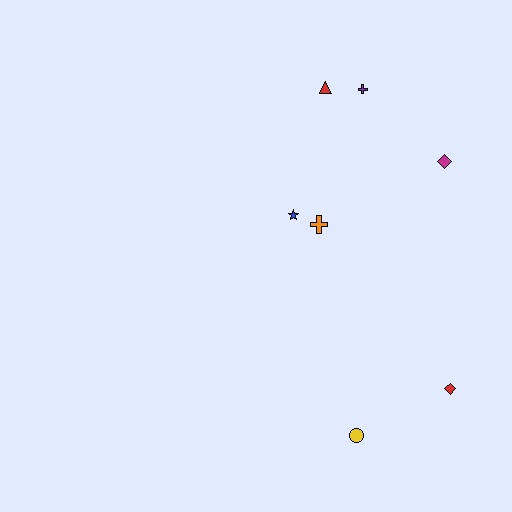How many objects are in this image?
There are 7 objects.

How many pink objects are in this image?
There are no pink objects.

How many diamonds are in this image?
There are 2 diamonds.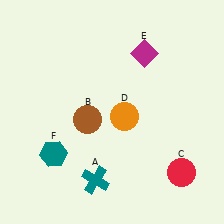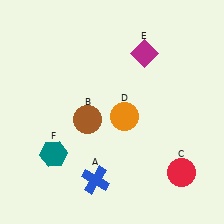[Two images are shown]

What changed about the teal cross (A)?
In Image 1, A is teal. In Image 2, it changed to blue.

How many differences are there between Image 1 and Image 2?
There is 1 difference between the two images.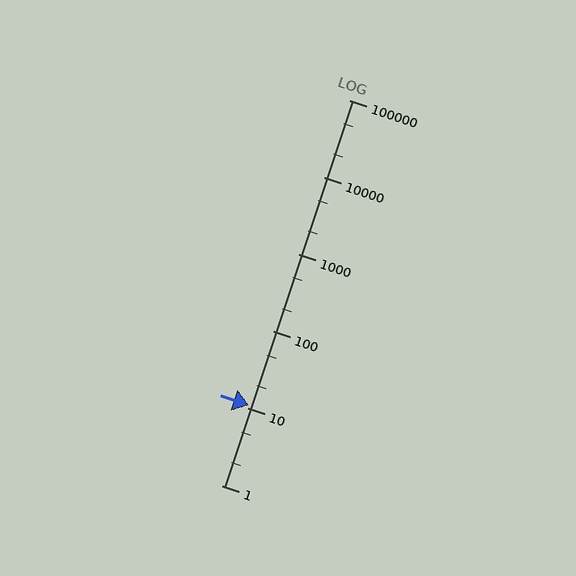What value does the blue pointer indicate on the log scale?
The pointer indicates approximately 11.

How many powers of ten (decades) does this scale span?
The scale spans 5 decades, from 1 to 100000.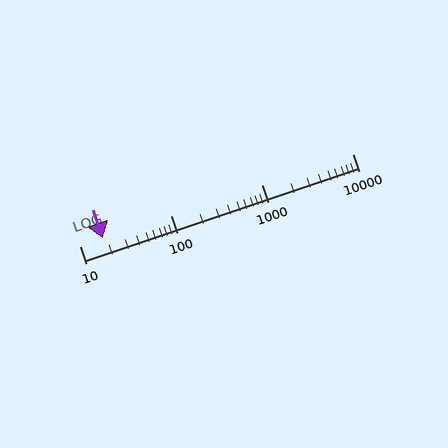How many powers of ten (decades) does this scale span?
The scale spans 3 decades, from 10 to 10000.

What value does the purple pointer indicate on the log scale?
The pointer indicates approximately 18.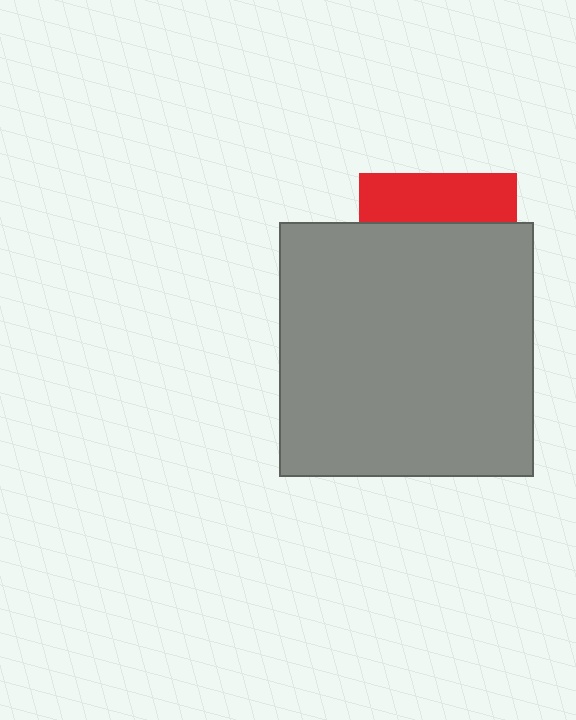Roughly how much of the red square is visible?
A small part of it is visible (roughly 30%).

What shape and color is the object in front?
The object in front is a gray square.